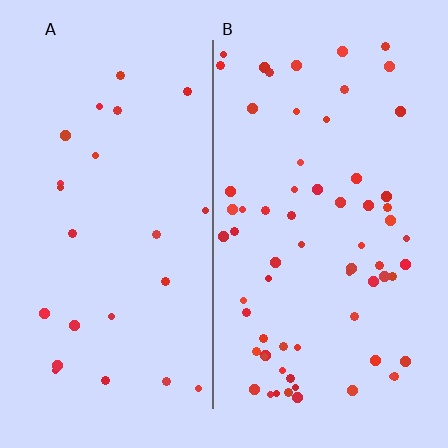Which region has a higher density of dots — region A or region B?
B (the right).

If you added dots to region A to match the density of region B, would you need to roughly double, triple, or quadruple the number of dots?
Approximately triple.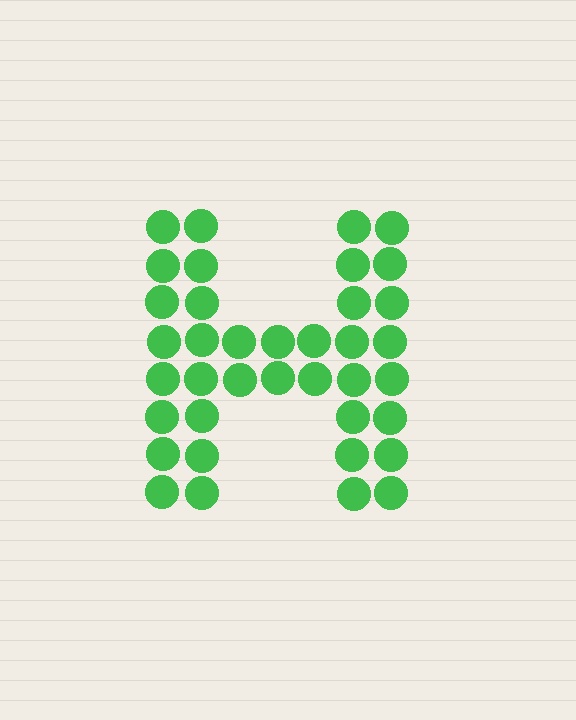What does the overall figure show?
The overall figure shows the letter H.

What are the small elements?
The small elements are circles.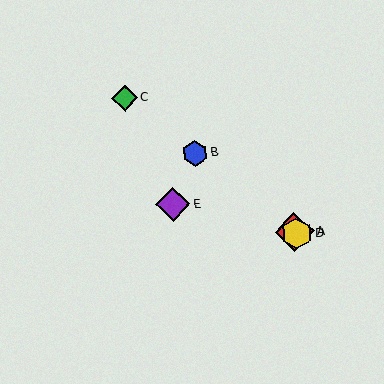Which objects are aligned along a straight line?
Objects A, B, C, D are aligned along a straight line.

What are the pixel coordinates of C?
Object C is at (125, 98).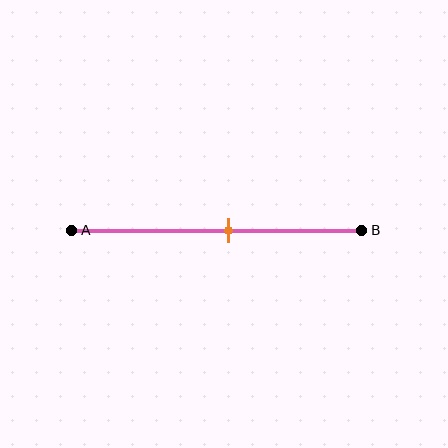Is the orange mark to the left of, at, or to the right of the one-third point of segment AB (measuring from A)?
The orange mark is to the right of the one-third point of segment AB.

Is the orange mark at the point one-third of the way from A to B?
No, the mark is at about 55% from A, not at the 33% one-third point.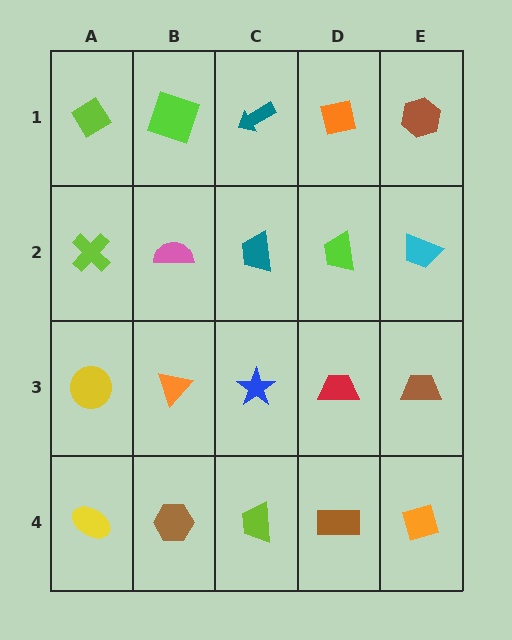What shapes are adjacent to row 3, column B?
A pink semicircle (row 2, column B), a brown hexagon (row 4, column B), a yellow circle (row 3, column A), a blue star (row 3, column C).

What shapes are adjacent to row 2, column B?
A lime square (row 1, column B), an orange triangle (row 3, column B), a lime cross (row 2, column A), a teal trapezoid (row 2, column C).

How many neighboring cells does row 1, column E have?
2.